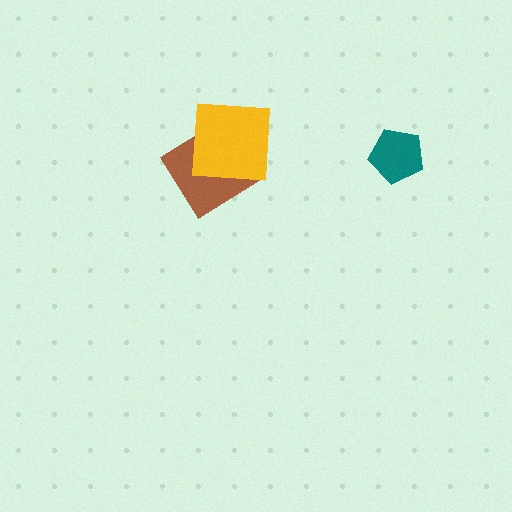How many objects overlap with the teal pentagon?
0 objects overlap with the teal pentagon.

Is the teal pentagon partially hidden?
No, no other shape covers it.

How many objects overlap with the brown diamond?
1 object overlaps with the brown diamond.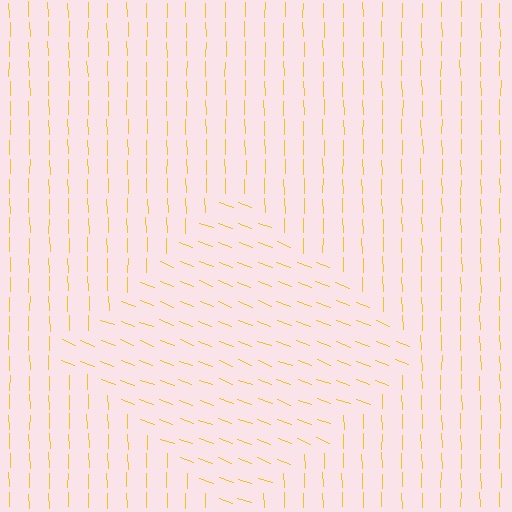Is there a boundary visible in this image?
Yes, there is a texture boundary formed by a change in line orientation.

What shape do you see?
I see a diamond.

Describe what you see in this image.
The image is filled with small yellow line segments. A diamond region in the image has lines oriented differently from the surrounding lines, creating a visible texture boundary.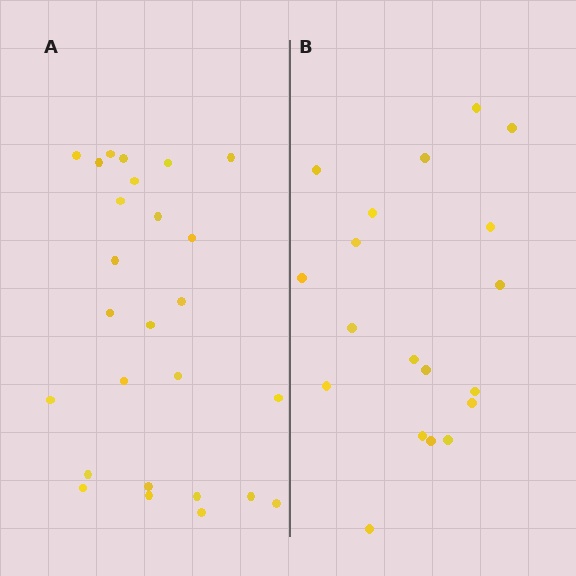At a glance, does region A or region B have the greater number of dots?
Region A (the left region) has more dots.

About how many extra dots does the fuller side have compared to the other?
Region A has roughly 8 or so more dots than region B.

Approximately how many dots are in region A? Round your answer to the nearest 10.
About 30 dots. (The exact count is 26, which rounds to 30.)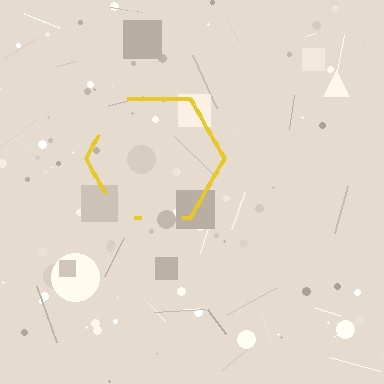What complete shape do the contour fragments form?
The contour fragments form a hexagon.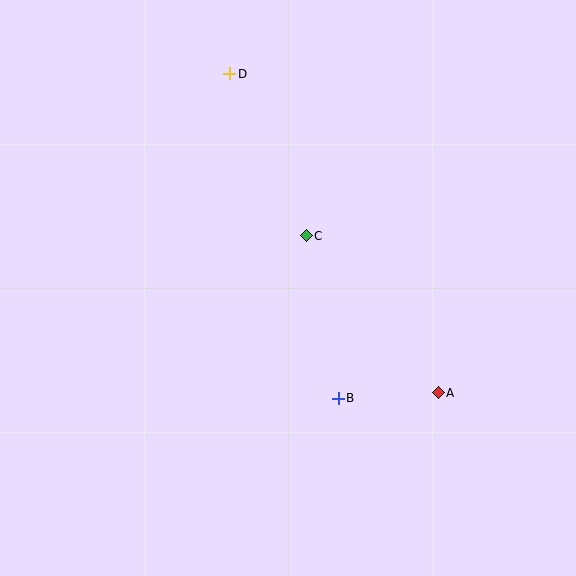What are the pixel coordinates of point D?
Point D is at (230, 74).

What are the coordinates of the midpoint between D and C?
The midpoint between D and C is at (268, 155).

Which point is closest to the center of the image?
Point C at (306, 236) is closest to the center.